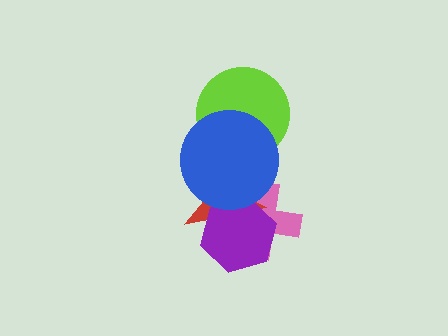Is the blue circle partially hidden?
No, no other shape covers it.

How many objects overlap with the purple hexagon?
3 objects overlap with the purple hexagon.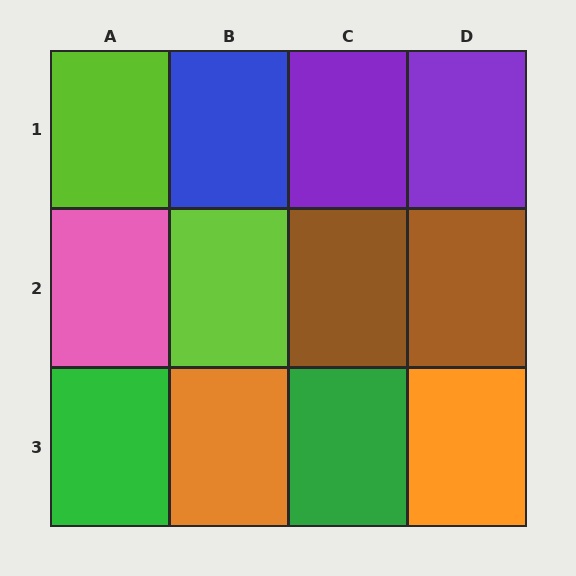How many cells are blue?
1 cell is blue.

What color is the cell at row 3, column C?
Green.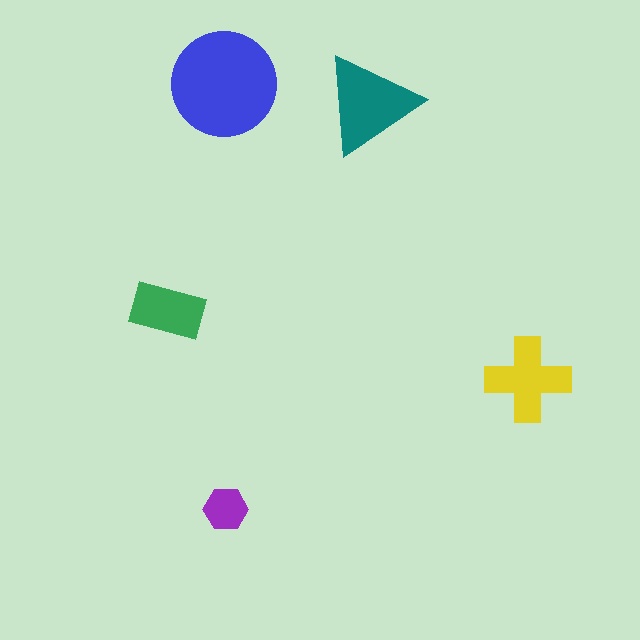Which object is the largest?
The blue circle.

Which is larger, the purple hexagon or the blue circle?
The blue circle.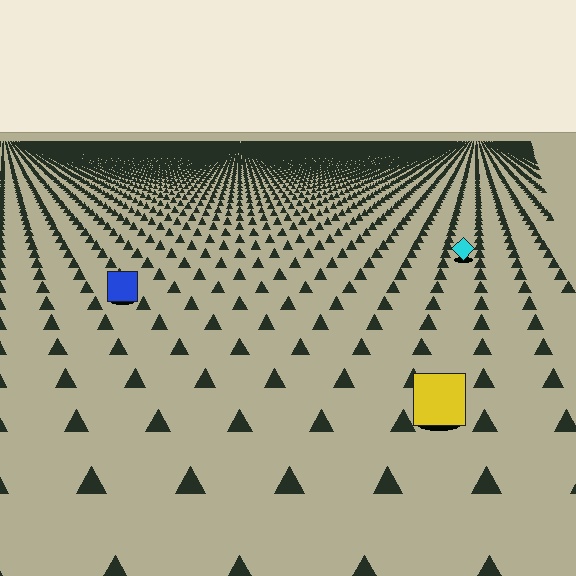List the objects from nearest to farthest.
From nearest to farthest: the yellow square, the blue square, the cyan diamond.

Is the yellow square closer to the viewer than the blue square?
Yes. The yellow square is closer — you can tell from the texture gradient: the ground texture is coarser near it.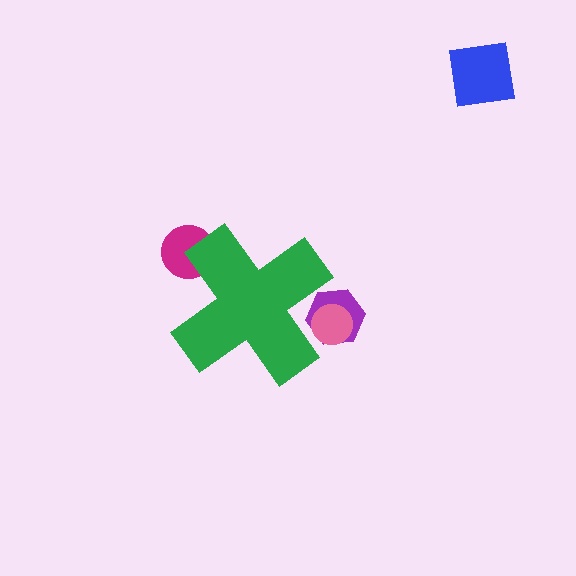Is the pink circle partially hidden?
Yes, the pink circle is partially hidden behind the green cross.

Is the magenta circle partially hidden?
Yes, the magenta circle is partially hidden behind the green cross.